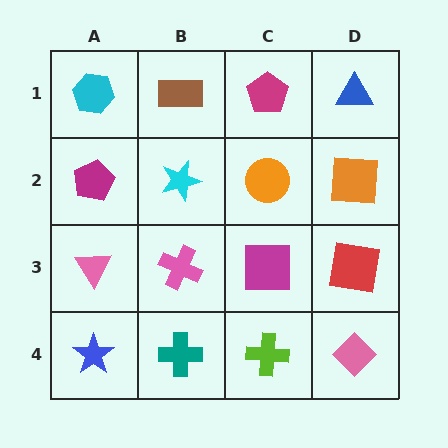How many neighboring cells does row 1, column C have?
3.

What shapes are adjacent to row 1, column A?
A magenta pentagon (row 2, column A), a brown rectangle (row 1, column B).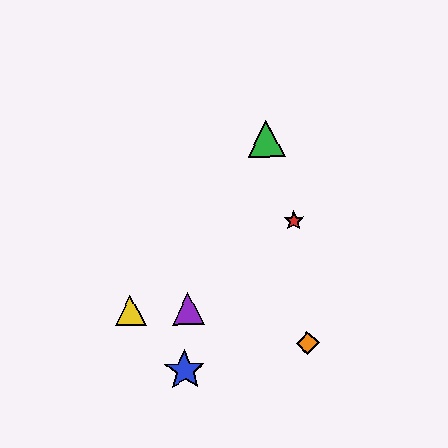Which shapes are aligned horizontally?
The yellow triangle, the purple triangle are aligned horizontally.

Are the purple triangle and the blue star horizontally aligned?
No, the purple triangle is at y≈309 and the blue star is at y≈370.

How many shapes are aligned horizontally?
2 shapes (the yellow triangle, the purple triangle) are aligned horizontally.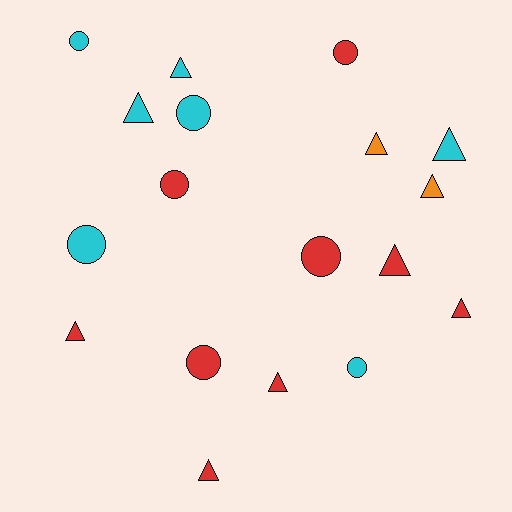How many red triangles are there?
There are 5 red triangles.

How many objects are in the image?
There are 18 objects.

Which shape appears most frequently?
Triangle, with 10 objects.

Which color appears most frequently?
Red, with 9 objects.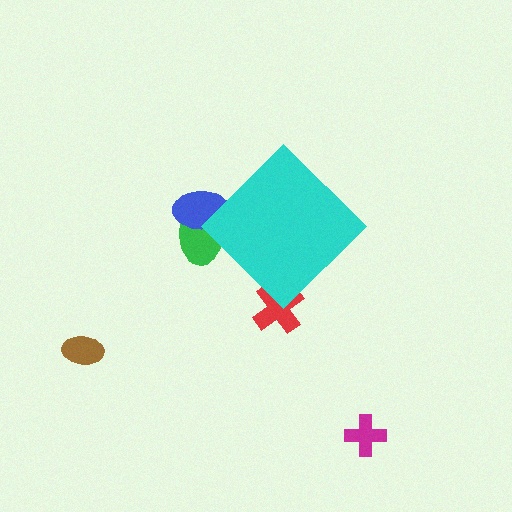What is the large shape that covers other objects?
A cyan diamond.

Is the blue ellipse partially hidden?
Yes, the blue ellipse is partially hidden behind the cyan diamond.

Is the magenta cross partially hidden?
No, the magenta cross is fully visible.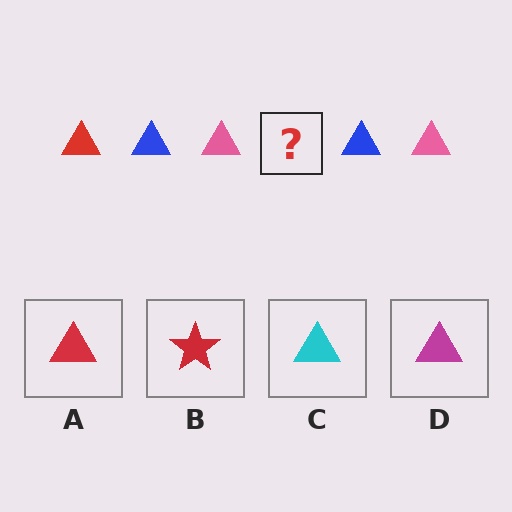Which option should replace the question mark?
Option A.